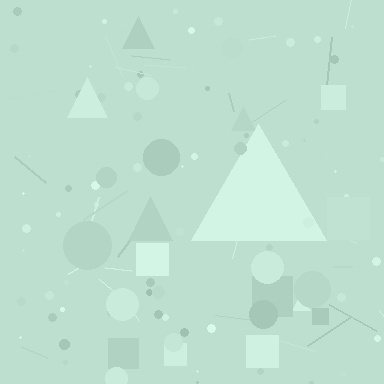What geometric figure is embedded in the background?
A triangle is embedded in the background.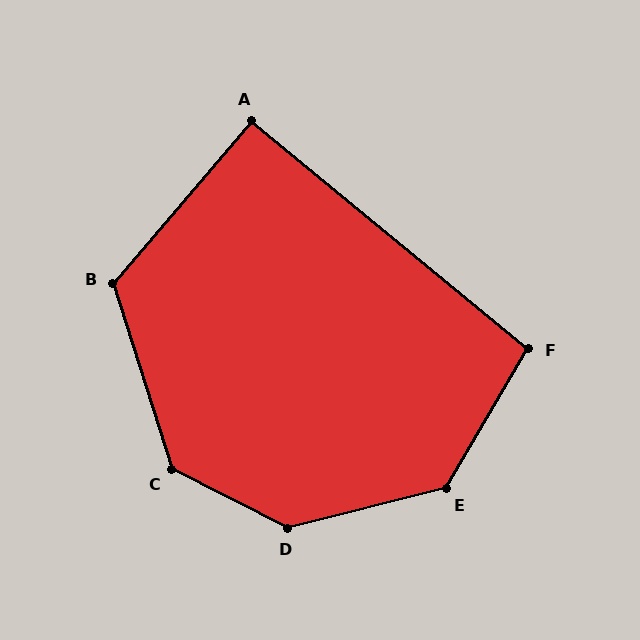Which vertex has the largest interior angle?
D, at approximately 139 degrees.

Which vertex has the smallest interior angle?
A, at approximately 91 degrees.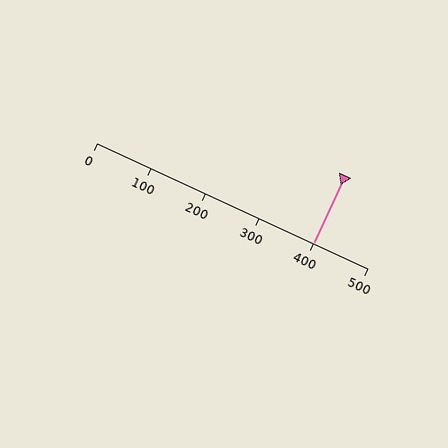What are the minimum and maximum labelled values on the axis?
The axis runs from 0 to 500.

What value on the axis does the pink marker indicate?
The marker indicates approximately 400.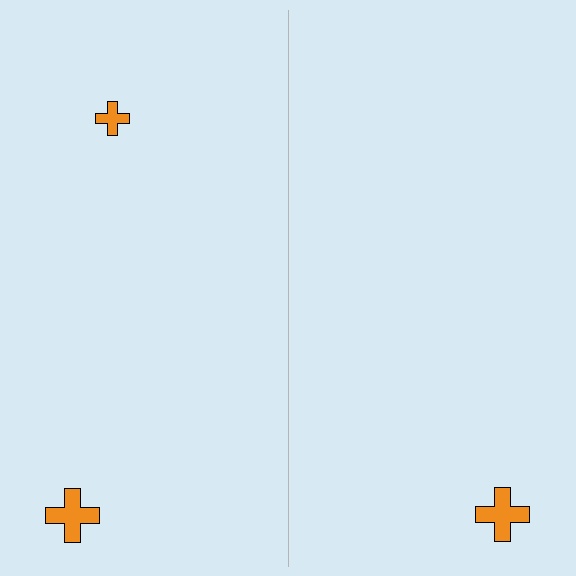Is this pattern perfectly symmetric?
No, the pattern is not perfectly symmetric. A orange cross is missing from the right side.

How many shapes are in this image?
There are 3 shapes in this image.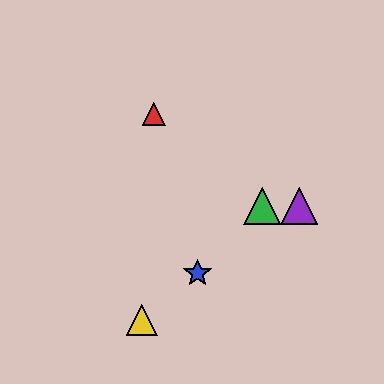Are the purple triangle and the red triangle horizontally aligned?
No, the purple triangle is at y≈206 and the red triangle is at y≈114.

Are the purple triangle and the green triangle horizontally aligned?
Yes, both are at y≈206.